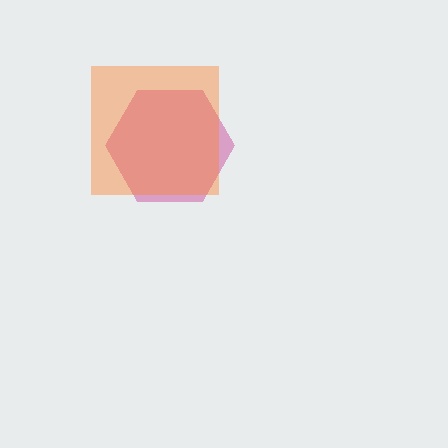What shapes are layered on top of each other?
The layered shapes are: a magenta hexagon, an orange square.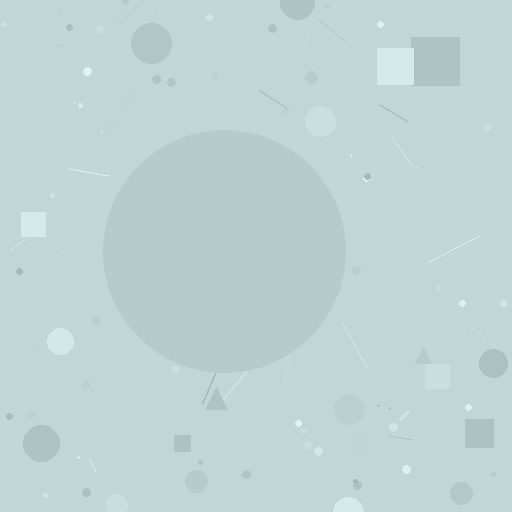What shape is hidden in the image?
A circle is hidden in the image.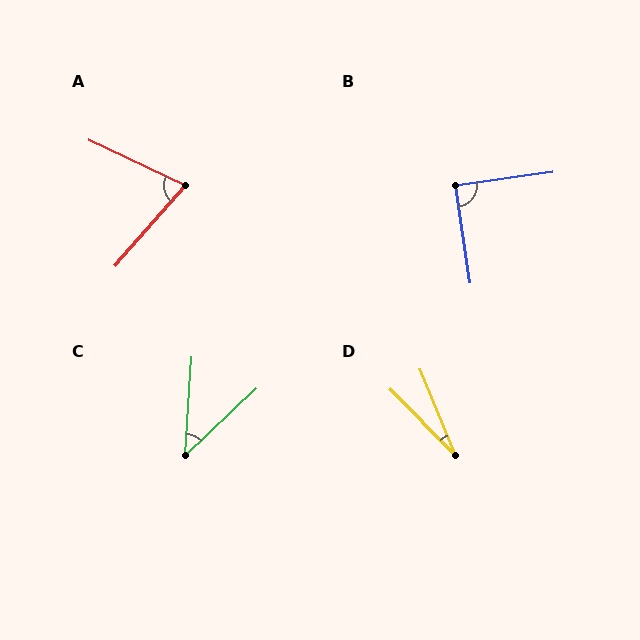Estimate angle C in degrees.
Approximately 43 degrees.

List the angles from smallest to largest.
D (22°), C (43°), A (74°), B (90°).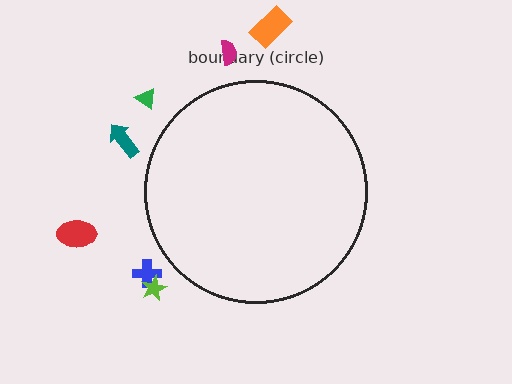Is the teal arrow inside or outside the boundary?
Outside.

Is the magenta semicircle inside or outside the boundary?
Outside.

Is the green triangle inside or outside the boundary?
Outside.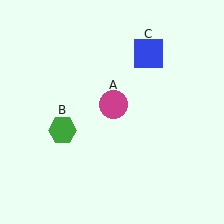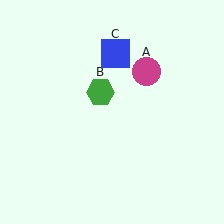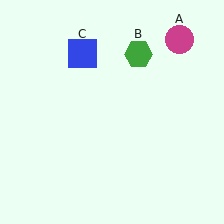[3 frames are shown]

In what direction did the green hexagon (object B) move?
The green hexagon (object B) moved up and to the right.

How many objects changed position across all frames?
3 objects changed position: magenta circle (object A), green hexagon (object B), blue square (object C).